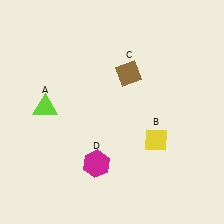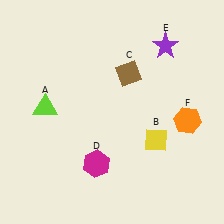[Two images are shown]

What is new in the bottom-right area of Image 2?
An orange hexagon (F) was added in the bottom-right area of Image 2.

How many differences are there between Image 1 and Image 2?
There are 2 differences between the two images.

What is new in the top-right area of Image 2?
A purple star (E) was added in the top-right area of Image 2.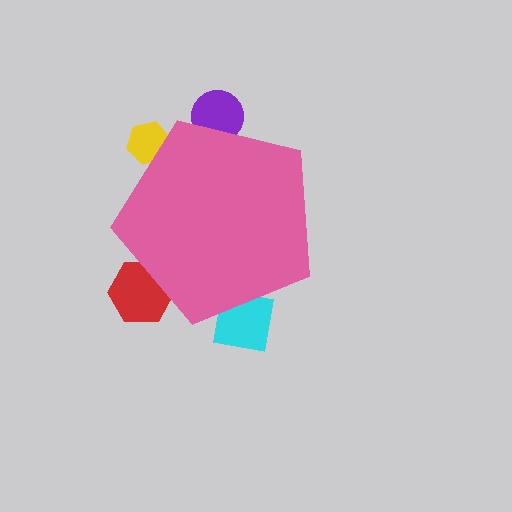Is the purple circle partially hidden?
Yes, the purple circle is partially hidden behind the pink pentagon.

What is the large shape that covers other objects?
A pink pentagon.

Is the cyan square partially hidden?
Yes, the cyan square is partially hidden behind the pink pentagon.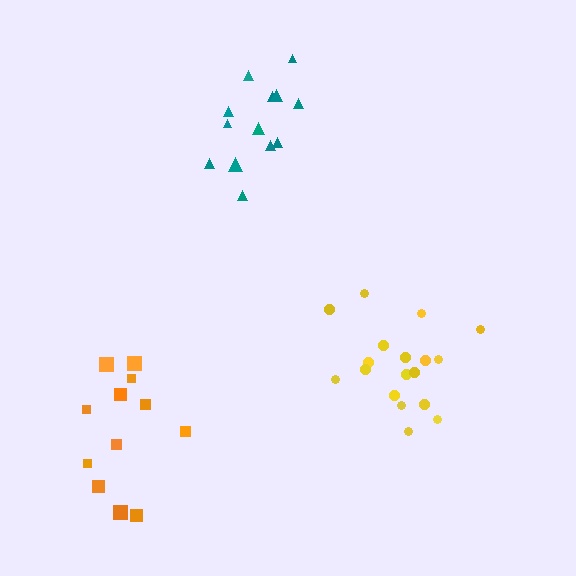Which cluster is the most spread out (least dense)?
Orange.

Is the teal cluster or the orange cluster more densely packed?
Teal.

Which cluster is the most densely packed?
Yellow.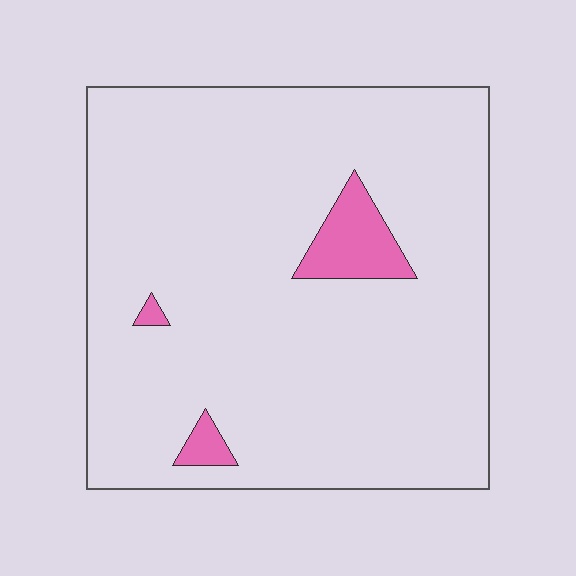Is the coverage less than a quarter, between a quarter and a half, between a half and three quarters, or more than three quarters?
Less than a quarter.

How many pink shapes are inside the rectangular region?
3.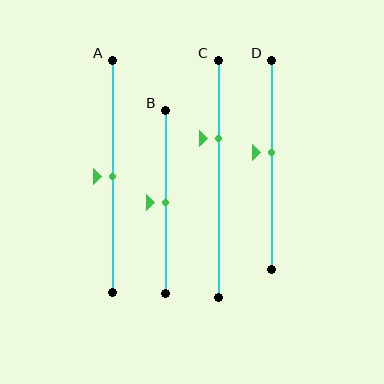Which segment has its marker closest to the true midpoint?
Segment A has its marker closest to the true midpoint.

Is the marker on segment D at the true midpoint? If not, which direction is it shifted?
No, the marker on segment D is shifted upward by about 6% of the segment length.